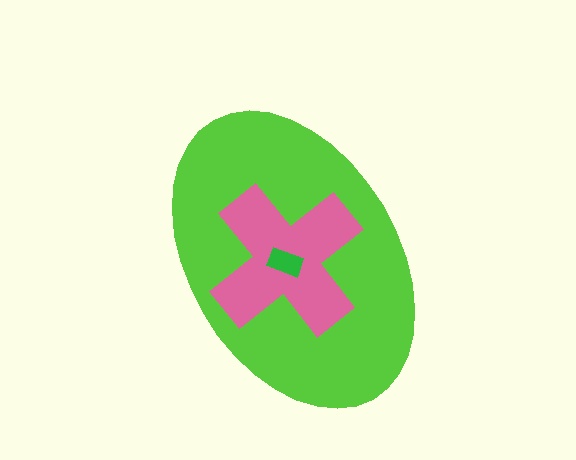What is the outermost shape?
The lime ellipse.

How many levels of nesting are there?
3.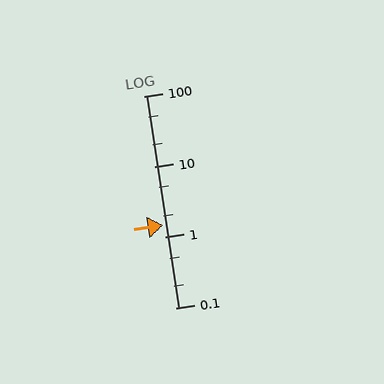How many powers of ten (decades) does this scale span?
The scale spans 3 decades, from 0.1 to 100.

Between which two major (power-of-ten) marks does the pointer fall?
The pointer is between 1 and 10.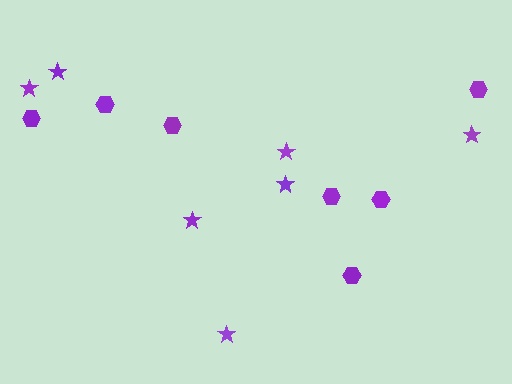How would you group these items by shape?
There are 2 groups: one group of stars (7) and one group of hexagons (7).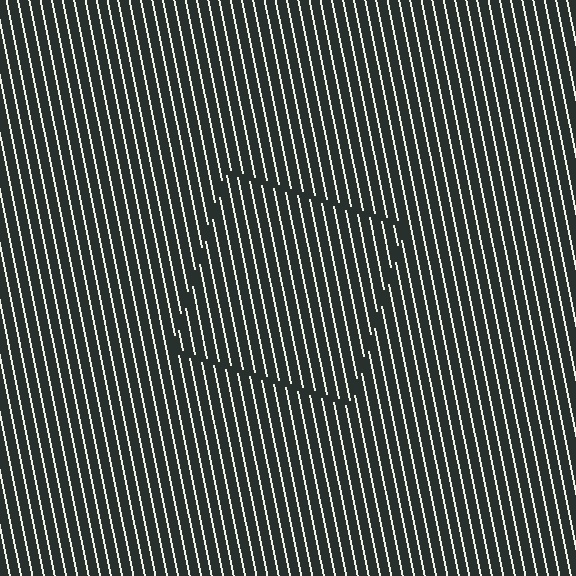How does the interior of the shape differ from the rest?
The interior of the shape contains the same grating, shifted by half a period — the contour is defined by the phase discontinuity where line-ends from the inner and outer gratings abut.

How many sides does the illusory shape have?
4 sides — the line-ends trace a square.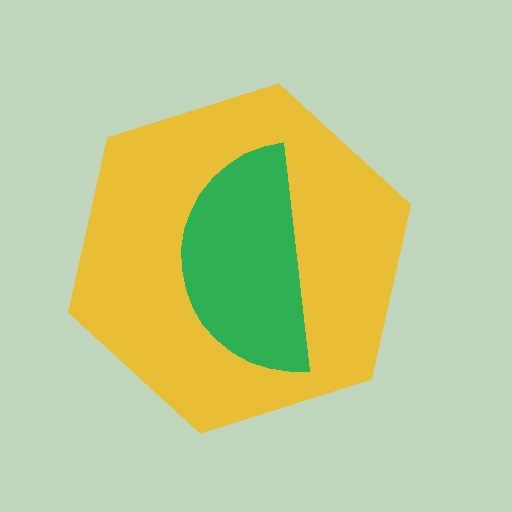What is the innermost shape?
The green semicircle.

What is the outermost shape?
The yellow hexagon.